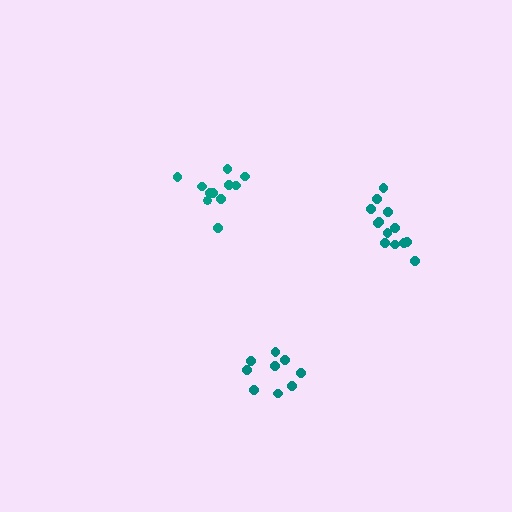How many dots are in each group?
Group 1: 11 dots, Group 2: 9 dots, Group 3: 13 dots (33 total).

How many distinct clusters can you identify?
There are 3 distinct clusters.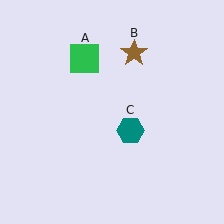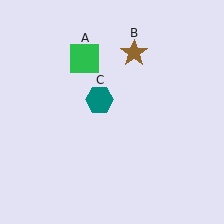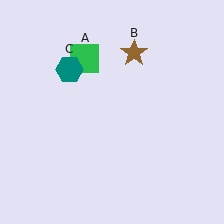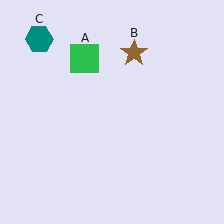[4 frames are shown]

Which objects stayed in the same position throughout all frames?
Green square (object A) and brown star (object B) remained stationary.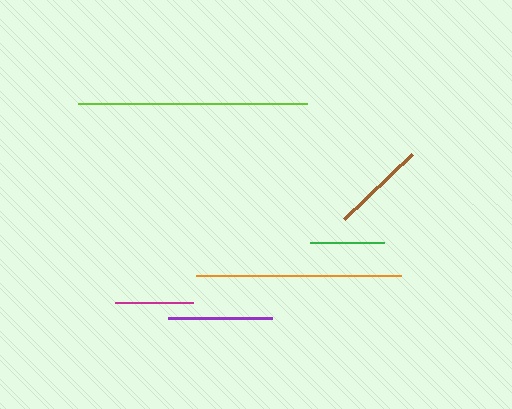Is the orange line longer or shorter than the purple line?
The orange line is longer than the purple line.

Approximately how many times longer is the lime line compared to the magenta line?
The lime line is approximately 2.9 times the length of the magenta line.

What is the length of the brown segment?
The brown segment is approximately 95 pixels long.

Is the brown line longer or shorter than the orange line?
The orange line is longer than the brown line.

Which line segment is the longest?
The lime line is the longest at approximately 229 pixels.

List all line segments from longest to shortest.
From longest to shortest: lime, orange, purple, brown, magenta, green.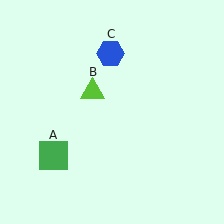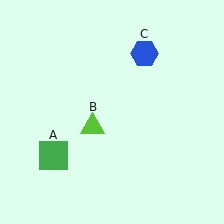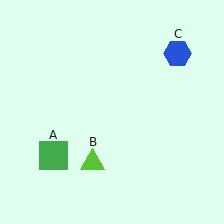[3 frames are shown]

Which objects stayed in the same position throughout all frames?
Green square (object A) remained stationary.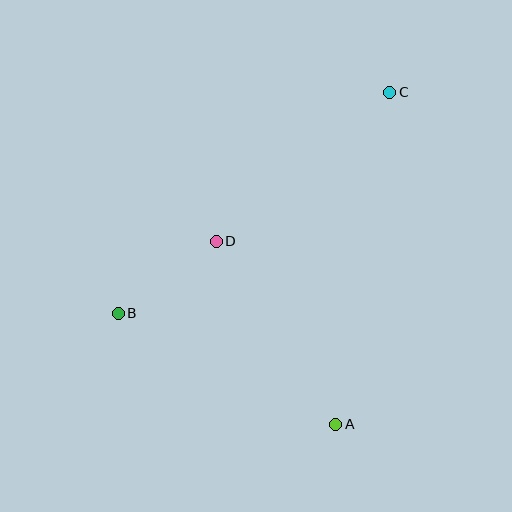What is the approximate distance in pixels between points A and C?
The distance between A and C is approximately 336 pixels.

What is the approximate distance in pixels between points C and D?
The distance between C and D is approximately 229 pixels.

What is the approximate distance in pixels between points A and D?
The distance between A and D is approximately 219 pixels.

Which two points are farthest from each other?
Points B and C are farthest from each other.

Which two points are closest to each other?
Points B and D are closest to each other.